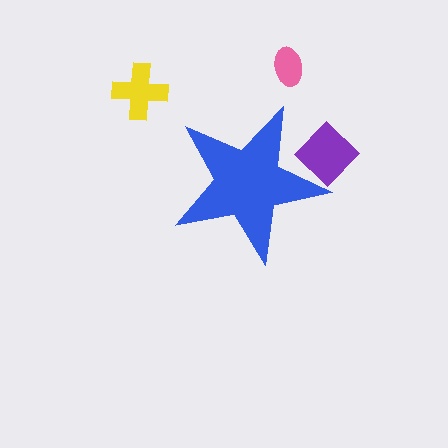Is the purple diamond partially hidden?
Yes, the purple diamond is partially hidden behind the blue star.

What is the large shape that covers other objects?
A blue star.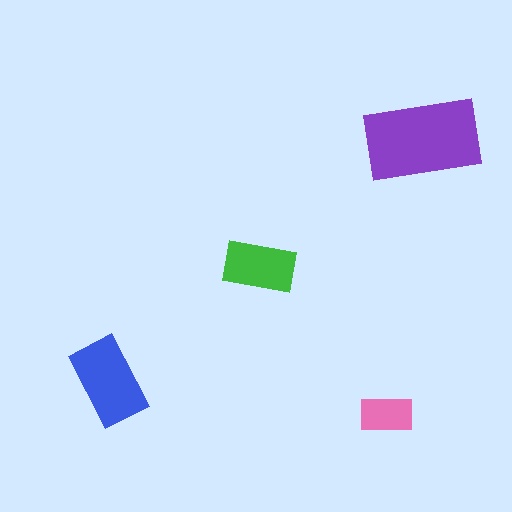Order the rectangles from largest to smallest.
the purple one, the blue one, the green one, the pink one.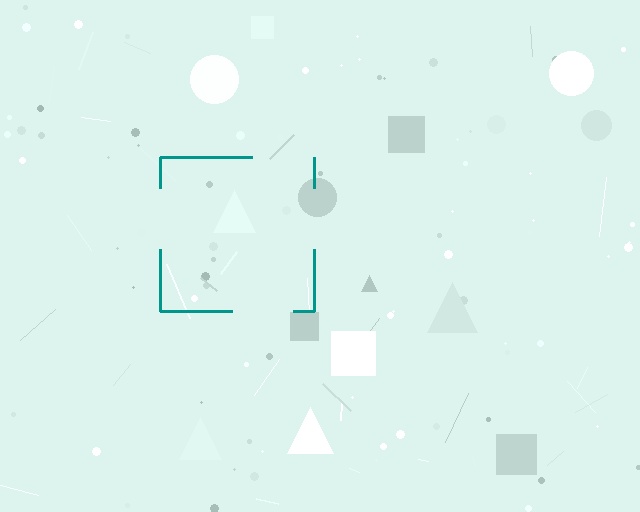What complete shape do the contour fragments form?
The contour fragments form a square.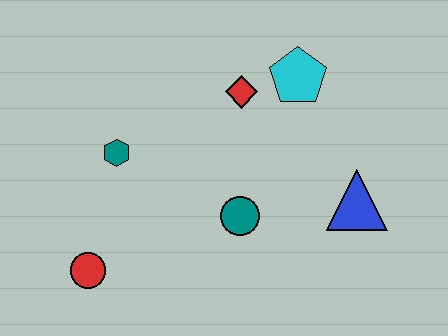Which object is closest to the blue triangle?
The teal circle is closest to the blue triangle.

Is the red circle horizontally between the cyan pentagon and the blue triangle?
No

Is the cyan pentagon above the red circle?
Yes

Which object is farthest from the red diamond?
The red circle is farthest from the red diamond.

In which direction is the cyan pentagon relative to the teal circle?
The cyan pentagon is above the teal circle.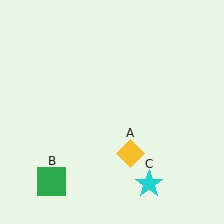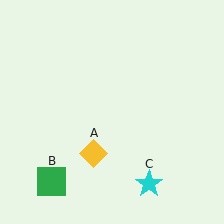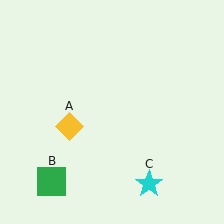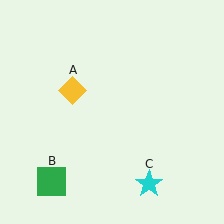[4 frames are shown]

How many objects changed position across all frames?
1 object changed position: yellow diamond (object A).